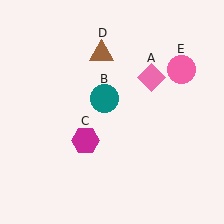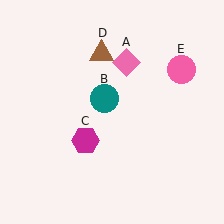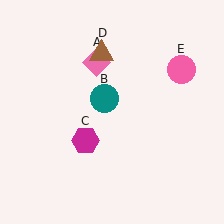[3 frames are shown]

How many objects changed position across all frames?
1 object changed position: pink diamond (object A).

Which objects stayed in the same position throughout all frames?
Teal circle (object B) and magenta hexagon (object C) and brown triangle (object D) and pink circle (object E) remained stationary.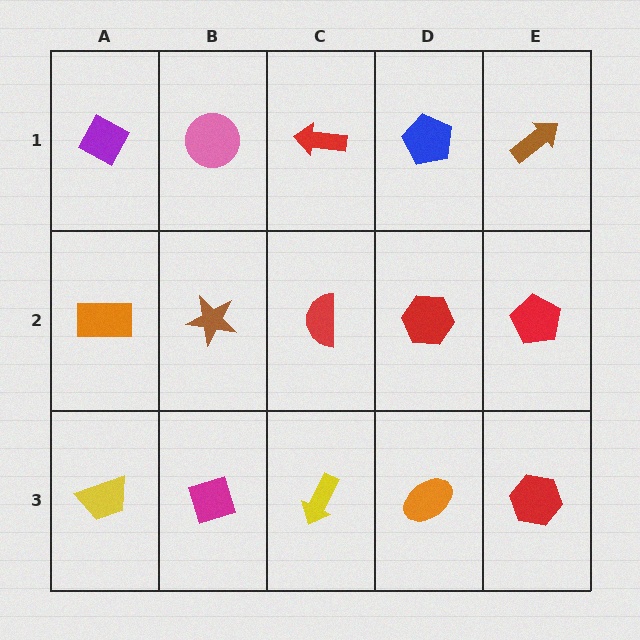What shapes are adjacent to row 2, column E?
A brown arrow (row 1, column E), a red hexagon (row 3, column E), a red hexagon (row 2, column D).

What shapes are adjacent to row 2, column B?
A pink circle (row 1, column B), a magenta diamond (row 3, column B), an orange rectangle (row 2, column A), a red semicircle (row 2, column C).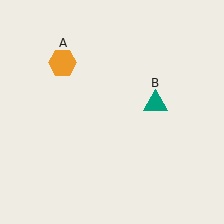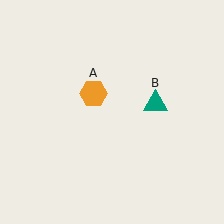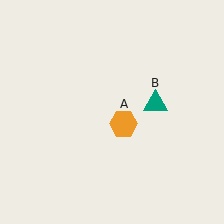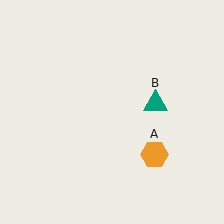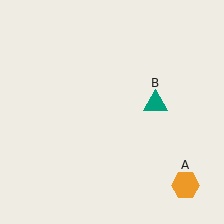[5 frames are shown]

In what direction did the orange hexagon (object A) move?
The orange hexagon (object A) moved down and to the right.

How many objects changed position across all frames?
1 object changed position: orange hexagon (object A).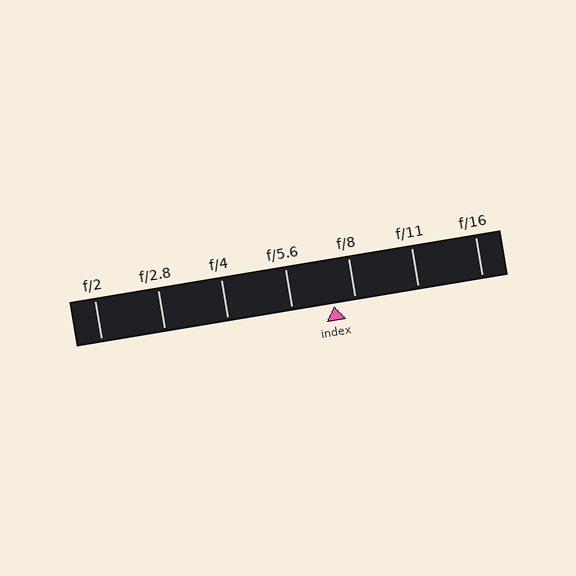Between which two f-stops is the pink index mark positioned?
The index mark is between f/5.6 and f/8.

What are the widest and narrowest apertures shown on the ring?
The widest aperture shown is f/2 and the narrowest is f/16.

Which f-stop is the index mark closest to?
The index mark is closest to f/8.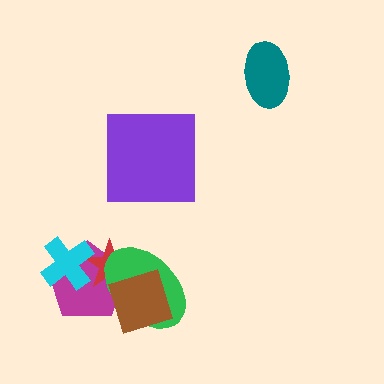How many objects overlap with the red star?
3 objects overlap with the red star.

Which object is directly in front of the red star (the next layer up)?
The green ellipse is directly in front of the red star.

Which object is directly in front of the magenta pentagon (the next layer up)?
The red star is directly in front of the magenta pentagon.